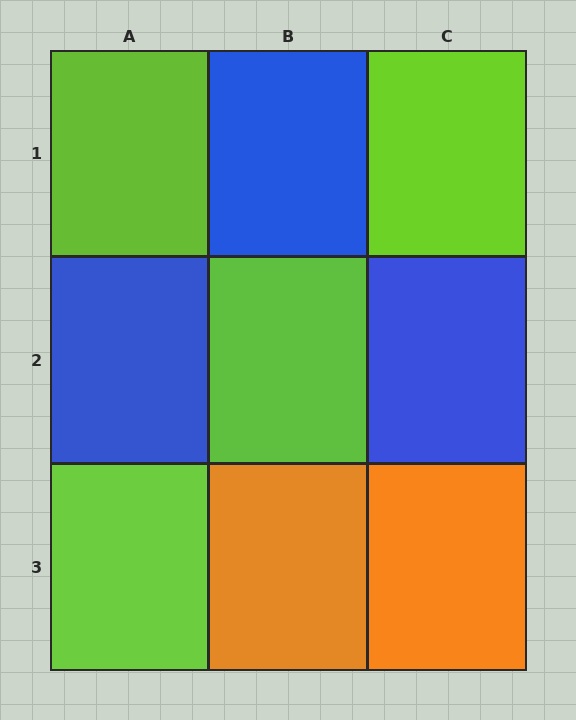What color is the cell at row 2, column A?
Blue.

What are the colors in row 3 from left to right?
Lime, orange, orange.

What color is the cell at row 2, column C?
Blue.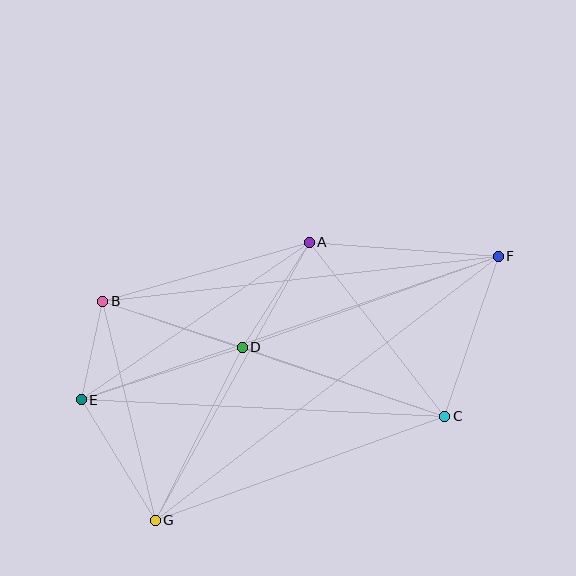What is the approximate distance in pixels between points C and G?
The distance between C and G is approximately 308 pixels.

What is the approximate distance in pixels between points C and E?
The distance between C and E is approximately 364 pixels.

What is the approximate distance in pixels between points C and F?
The distance between C and F is approximately 169 pixels.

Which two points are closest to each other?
Points B and E are closest to each other.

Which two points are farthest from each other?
Points E and F are farthest from each other.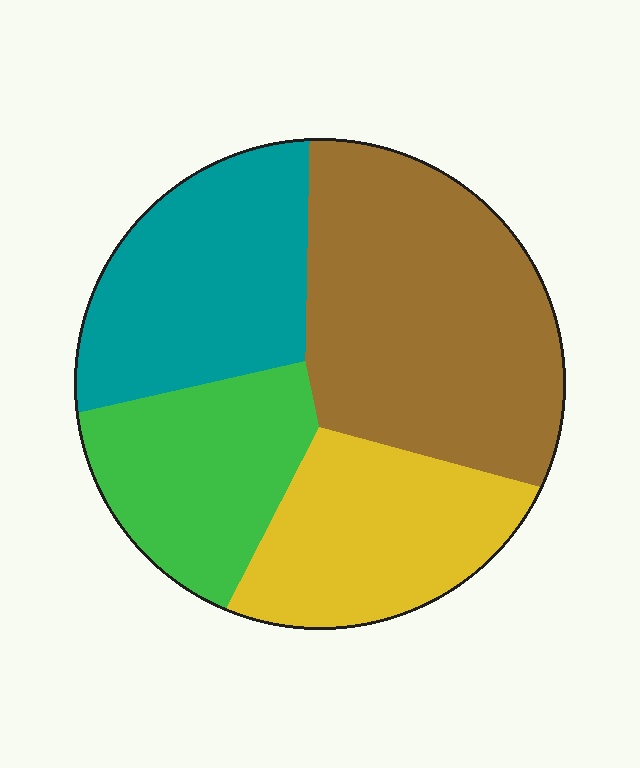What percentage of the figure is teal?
Teal takes up less than a quarter of the figure.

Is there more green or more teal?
Teal.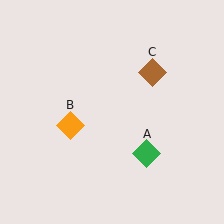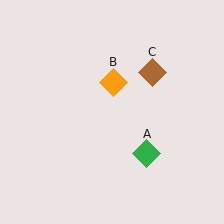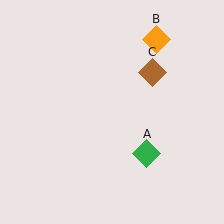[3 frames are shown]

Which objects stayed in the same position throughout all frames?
Green diamond (object A) and brown diamond (object C) remained stationary.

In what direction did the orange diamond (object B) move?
The orange diamond (object B) moved up and to the right.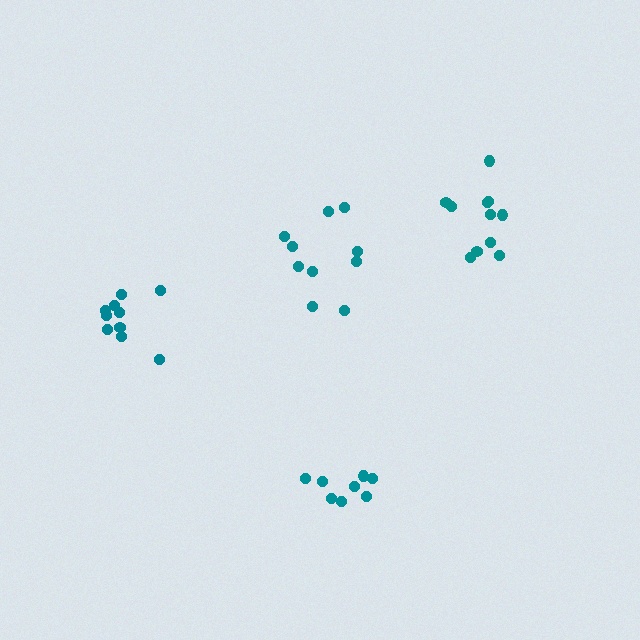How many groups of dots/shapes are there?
There are 4 groups.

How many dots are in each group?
Group 1: 10 dots, Group 2: 8 dots, Group 3: 11 dots, Group 4: 10 dots (39 total).